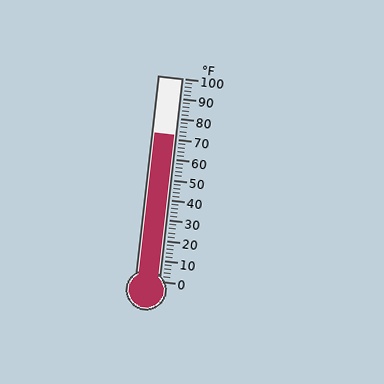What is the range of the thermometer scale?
The thermometer scale ranges from 0°F to 100°F.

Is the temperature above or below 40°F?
The temperature is above 40°F.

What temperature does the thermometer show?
The thermometer shows approximately 72°F.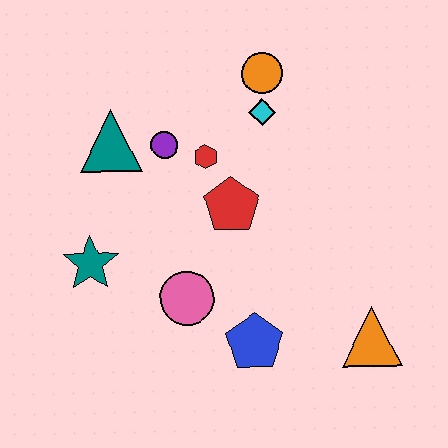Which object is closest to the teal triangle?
The purple circle is closest to the teal triangle.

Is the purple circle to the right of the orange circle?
No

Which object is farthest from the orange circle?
The orange triangle is farthest from the orange circle.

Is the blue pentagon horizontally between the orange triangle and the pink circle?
Yes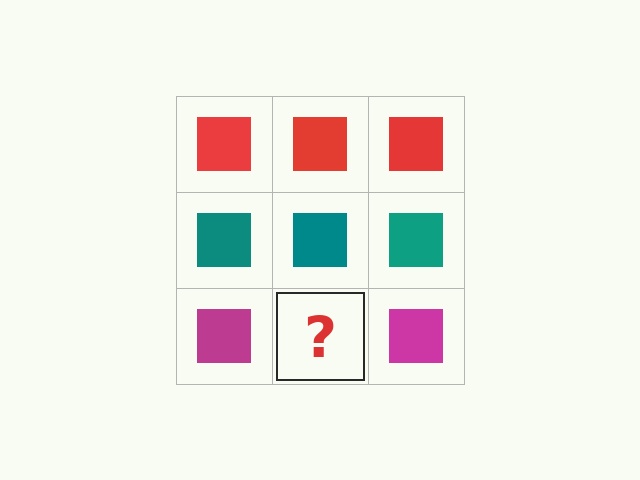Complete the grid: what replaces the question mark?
The question mark should be replaced with a magenta square.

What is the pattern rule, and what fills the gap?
The rule is that each row has a consistent color. The gap should be filled with a magenta square.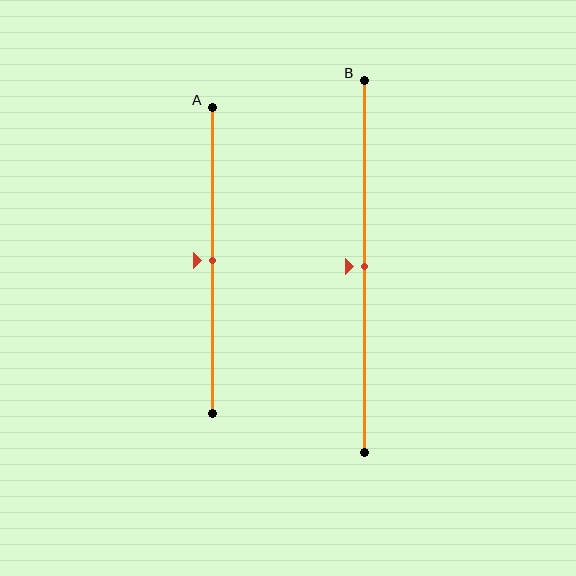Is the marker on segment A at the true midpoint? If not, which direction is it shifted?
Yes, the marker on segment A is at the true midpoint.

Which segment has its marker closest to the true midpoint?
Segment A has its marker closest to the true midpoint.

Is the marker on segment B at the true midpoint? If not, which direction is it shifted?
Yes, the marker on segment B is at the true midpoint.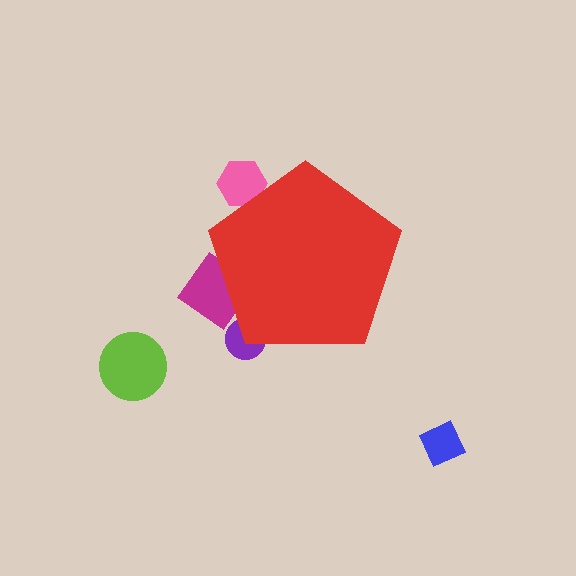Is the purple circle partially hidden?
Yes, the purple circle is partially hidden behind the red pentagon.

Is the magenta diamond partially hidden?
Yes, the magenta diamond is partially hidden behind the red pentagon.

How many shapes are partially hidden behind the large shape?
3 shapes are partially hidden.